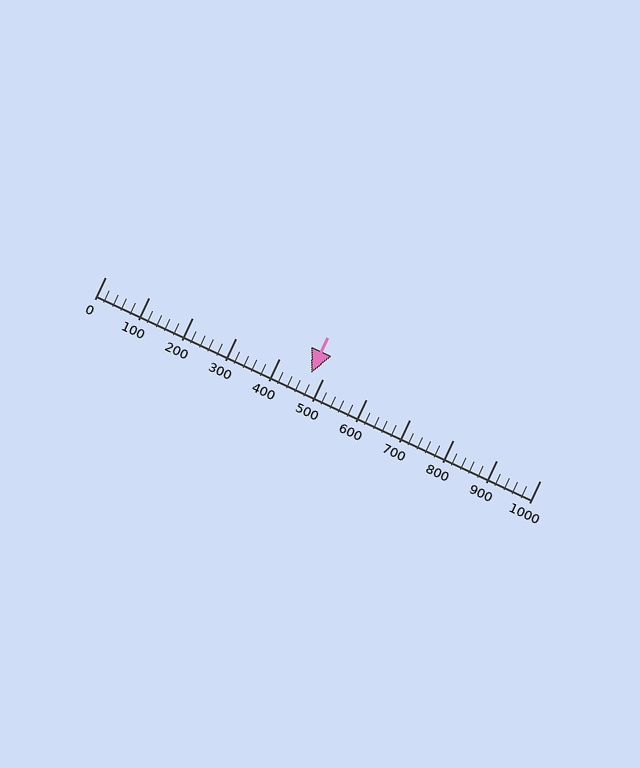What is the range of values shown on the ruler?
The ruler shows values from 0 to 1000.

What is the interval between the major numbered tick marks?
The major tick marks are spaced 100 units apart.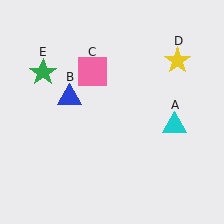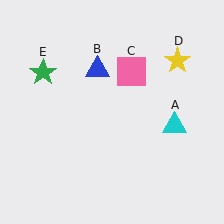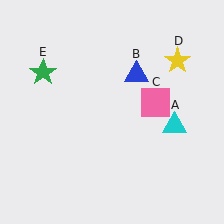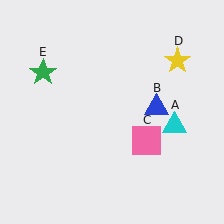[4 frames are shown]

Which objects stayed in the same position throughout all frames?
Cyan triangle (object A) and yellow star (object D) and green star (object E) remained stationary.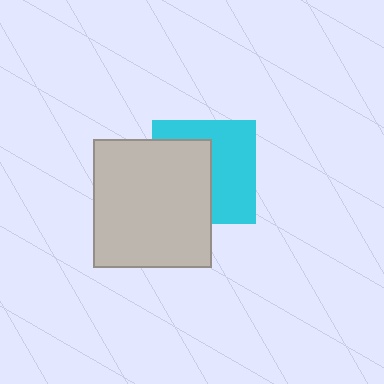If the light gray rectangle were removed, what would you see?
You would see the complete cyan square.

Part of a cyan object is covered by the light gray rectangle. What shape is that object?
It is a square.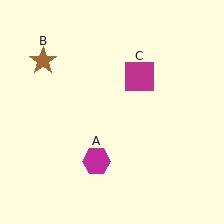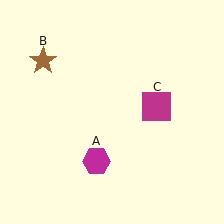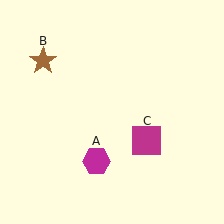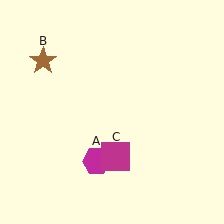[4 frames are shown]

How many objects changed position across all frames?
1 object changed position: magenta square (object C).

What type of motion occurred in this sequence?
The magenta square (object C) rotated clockwise around the center of the scene.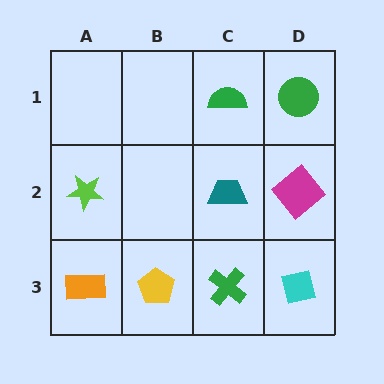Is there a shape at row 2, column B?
No, that cell is empty.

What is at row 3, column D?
A cyan square.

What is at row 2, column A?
A lime star.